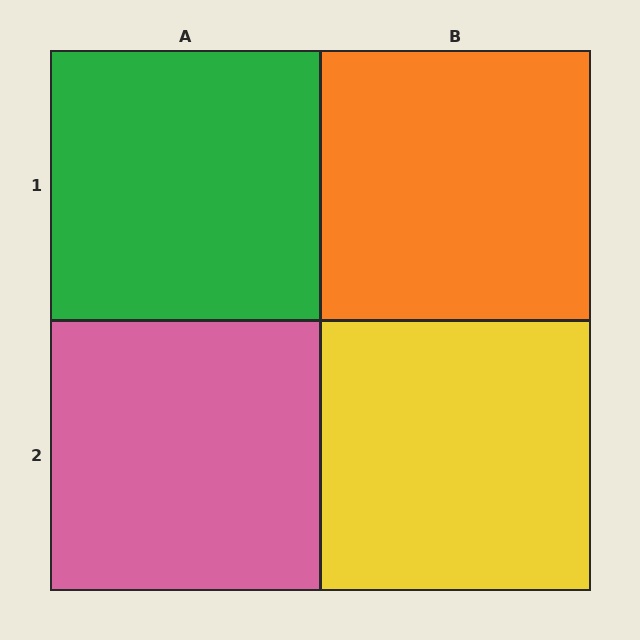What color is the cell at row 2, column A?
Pink.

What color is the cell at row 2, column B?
Yellow.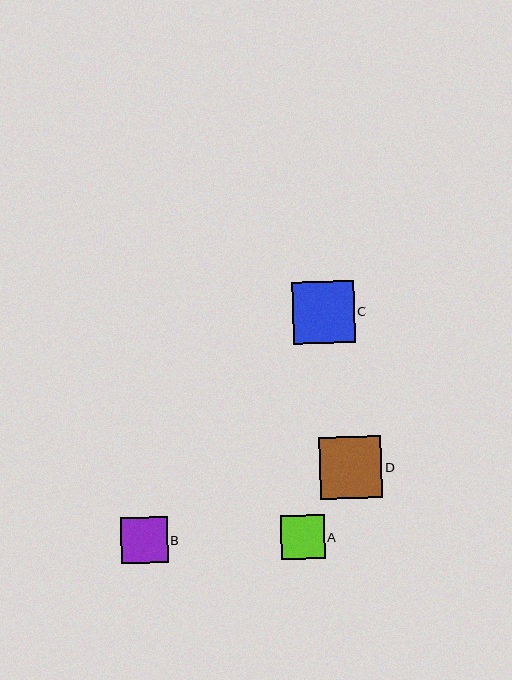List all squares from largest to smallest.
From largest to smallest: C, D, B, A.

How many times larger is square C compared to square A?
Square C is approximately 1.4 times the size of square A.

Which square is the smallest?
Square A is the smallest with a size of approximately 43 pixels.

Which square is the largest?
Square C is the largest with a size of approximately 62 pixels.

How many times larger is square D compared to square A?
Square D is approximately 1.4 times the size of square A.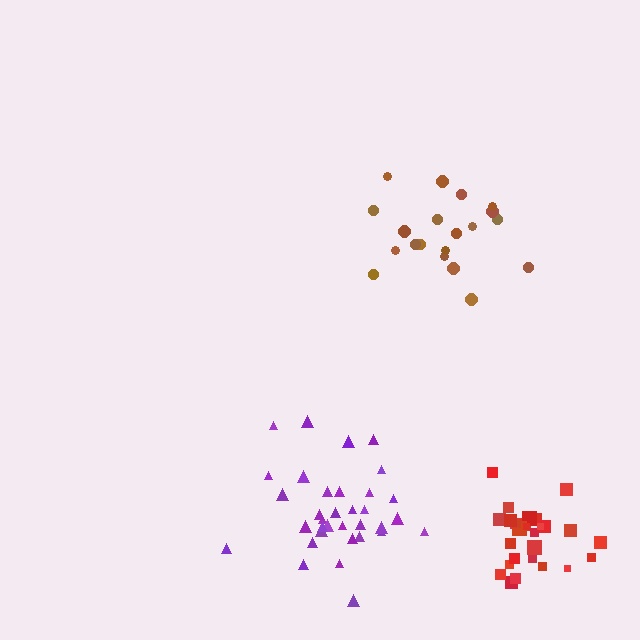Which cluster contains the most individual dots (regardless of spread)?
Purple (34).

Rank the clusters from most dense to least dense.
red, purple, brown.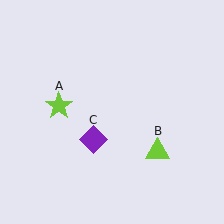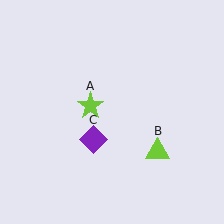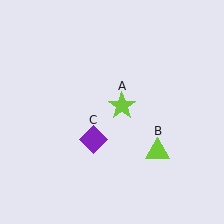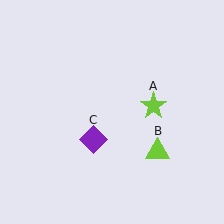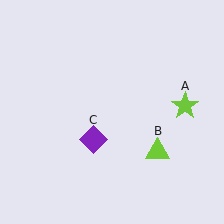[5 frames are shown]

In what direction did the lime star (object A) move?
The lime star (object A) moved right.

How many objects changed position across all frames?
1 object changed position: lime star (object A).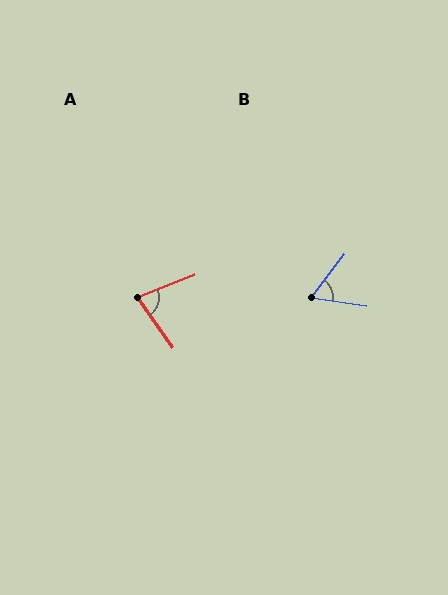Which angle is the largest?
A, at approximately 76 degrees.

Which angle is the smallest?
B, at approximately 61 degrees.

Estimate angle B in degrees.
Approximately 61 degrees.